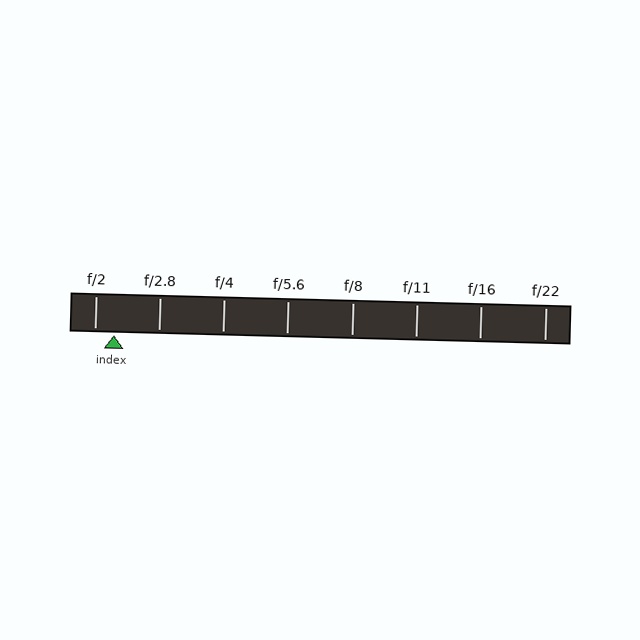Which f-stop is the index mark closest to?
The index mark is closest to f/2.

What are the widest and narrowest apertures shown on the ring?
The widest aperture shown is f/2 and the narrowest is f/22.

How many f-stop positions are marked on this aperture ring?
There are 8 f-stop positions marked.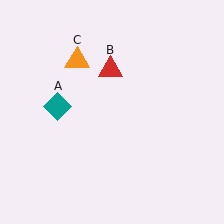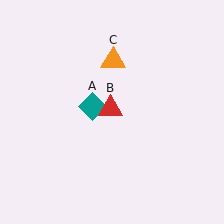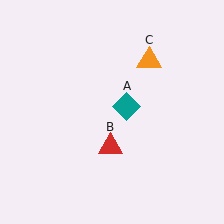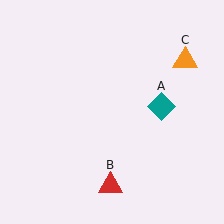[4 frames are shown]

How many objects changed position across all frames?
3 objects changed position: teal diamond (object A), red triangle (object B), orange triangle (object C).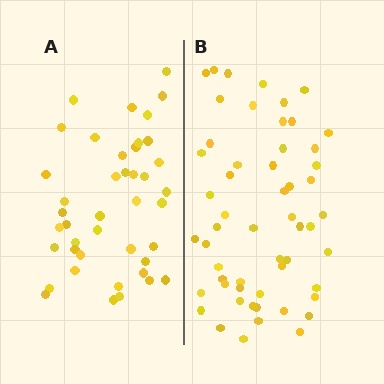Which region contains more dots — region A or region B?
Region B (the right region) has more dots.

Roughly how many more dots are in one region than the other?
Region B has approximately 15 more dots than region A.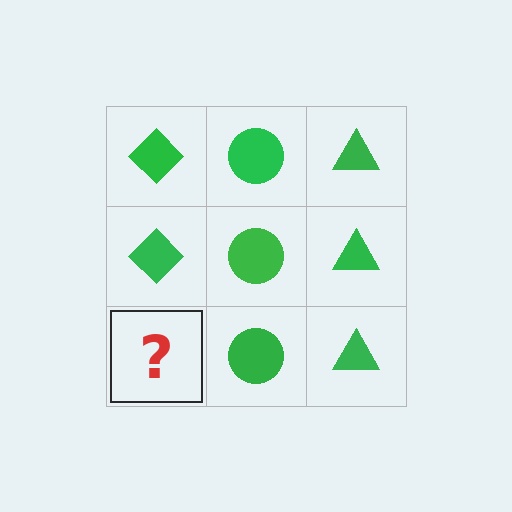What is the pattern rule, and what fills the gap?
The rule is that each column has a consistent shape. The gap should be filled with a green diamond.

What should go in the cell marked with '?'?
The missing cell should contain a green diamond.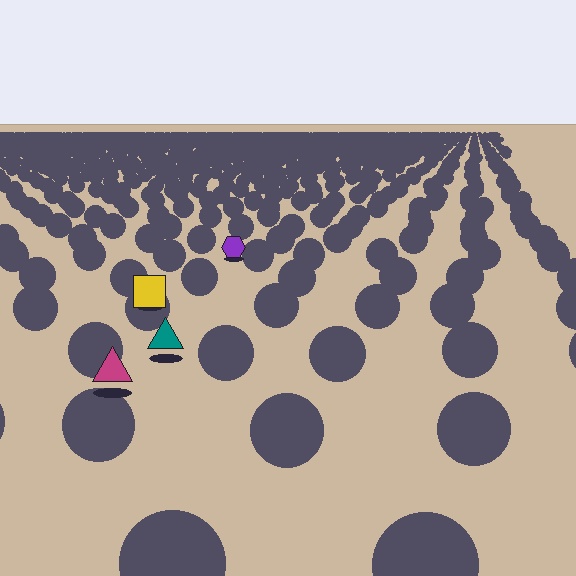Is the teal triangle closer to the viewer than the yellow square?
Yes. The teal triangle is closer — you can tell from the texture gradient: the ground texture is coarser near it.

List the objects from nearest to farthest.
From nearest to farthest: the magenta triangle, the teal triangle, the yellow square, the purple hexagon.